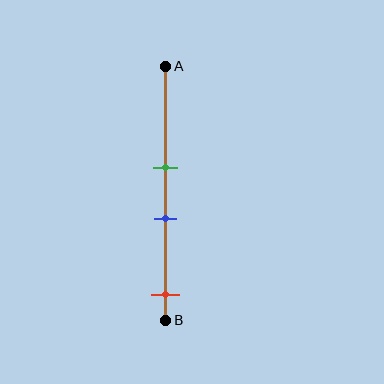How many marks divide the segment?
There are 3 marks dividing the segment.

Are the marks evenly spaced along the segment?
No, the marks are not evenly spaced.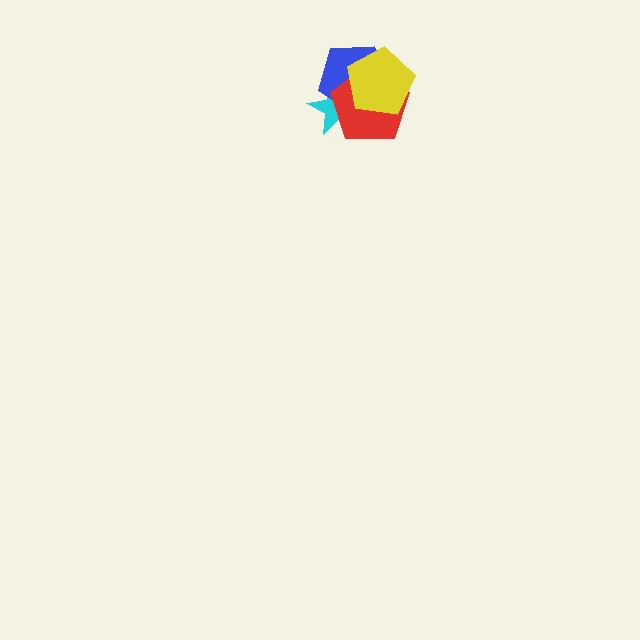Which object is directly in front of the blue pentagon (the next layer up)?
The red pentagon is directly in front of the blue pentagon.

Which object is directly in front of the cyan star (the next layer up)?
The blue pentagon is directly in front of the cyan star.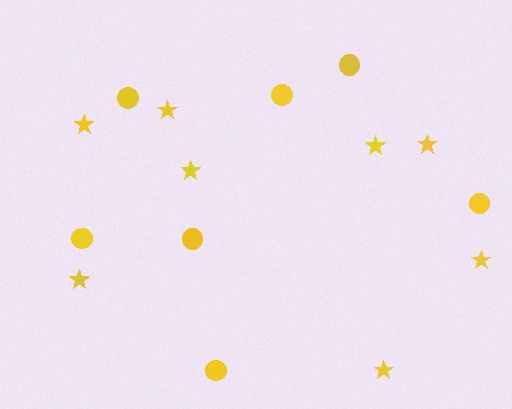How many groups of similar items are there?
There are 2 groups: one group of stars (8) and one group of circles (7).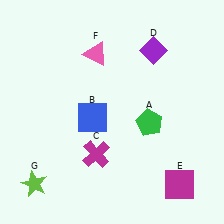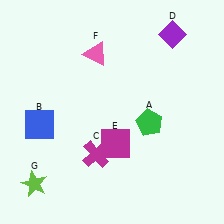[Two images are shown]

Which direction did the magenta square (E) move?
The magenta square (E) moved left.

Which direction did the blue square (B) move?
The blue square (B) moved left.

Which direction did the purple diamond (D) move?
The purple diamond (D) moved right.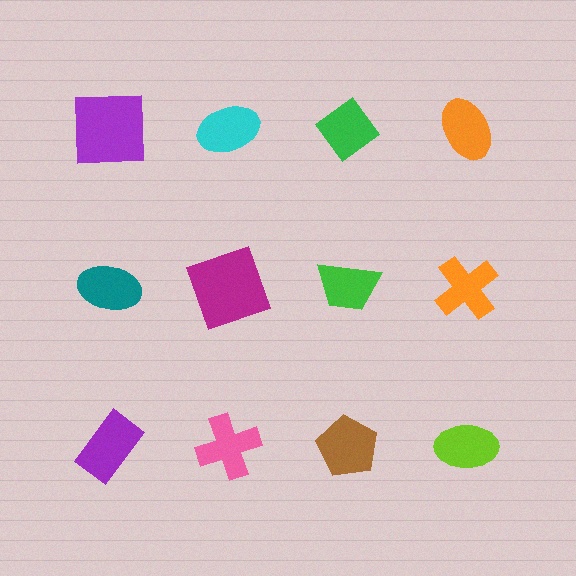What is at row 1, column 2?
A cyan ellipse.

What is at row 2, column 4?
An orange cross.